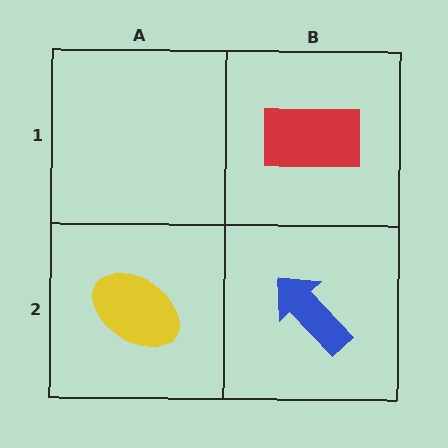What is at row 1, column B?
A red rectangle.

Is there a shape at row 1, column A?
No, that cell is empty.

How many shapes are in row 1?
1 shape.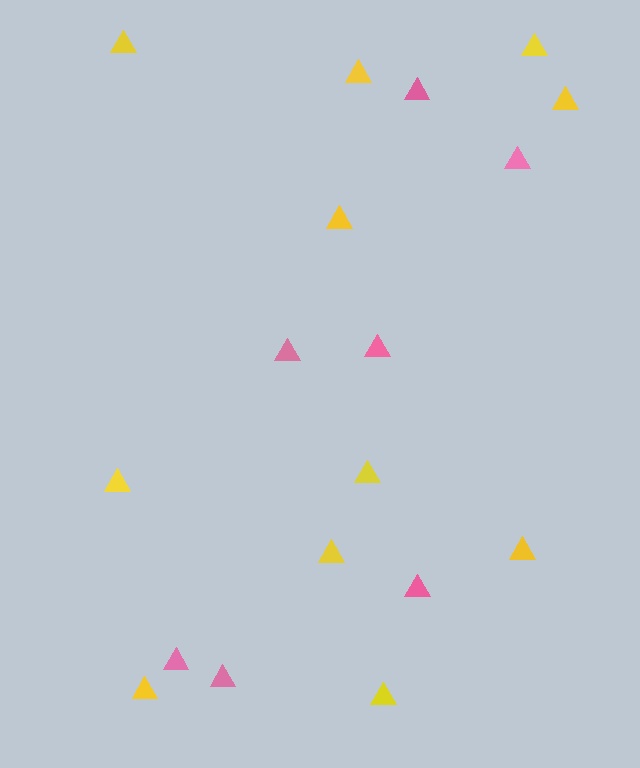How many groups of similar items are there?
There are 2 groups: one group of pink triangles (7) and one group of yellow triangles (11).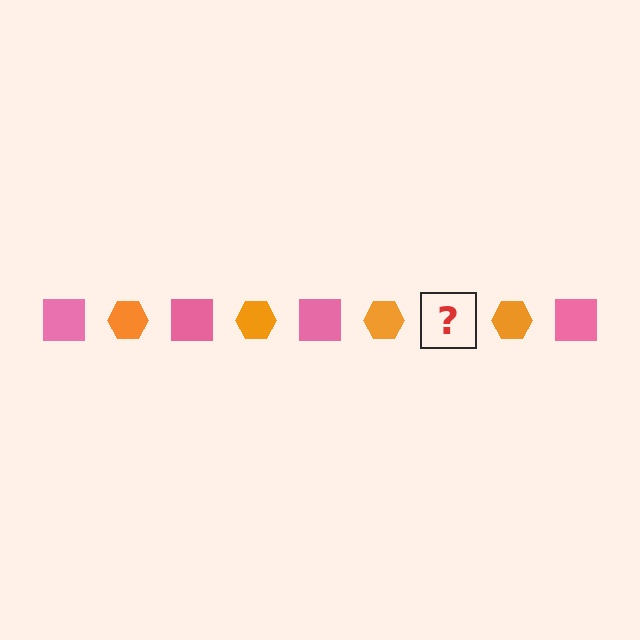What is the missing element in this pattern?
The missing element is a pink square.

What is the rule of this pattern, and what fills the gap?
The rule is that the pattern alternates between pink square and orange hexagon. The gap should be filled with a pink square.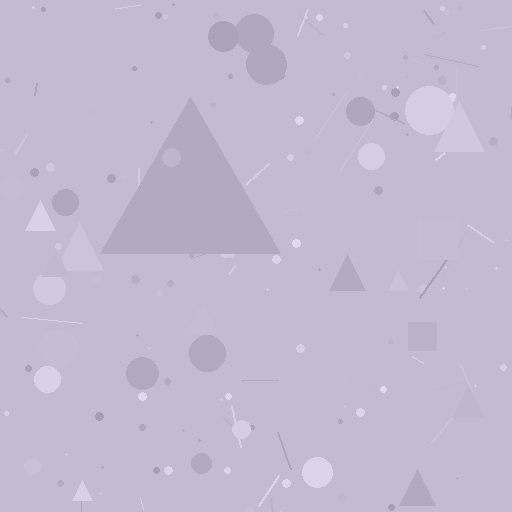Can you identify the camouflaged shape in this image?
The camouflaged shape is a triangle.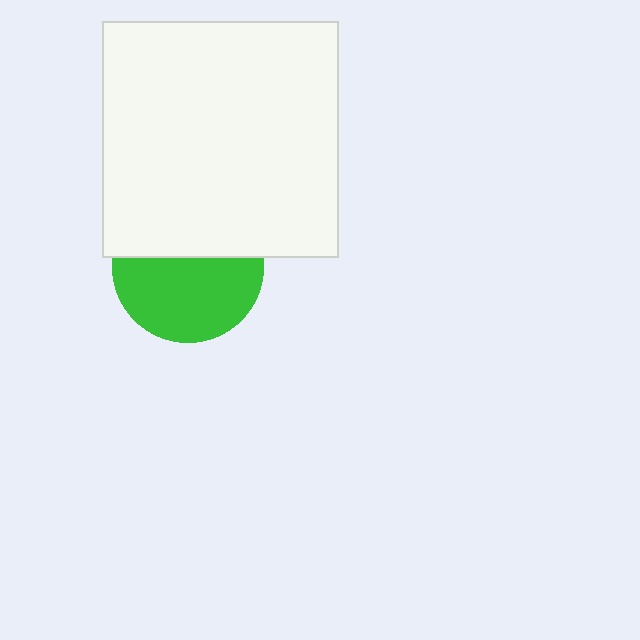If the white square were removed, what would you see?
You would see the complete green circle.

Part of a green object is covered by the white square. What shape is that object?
It is a circle.